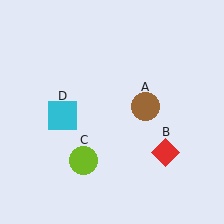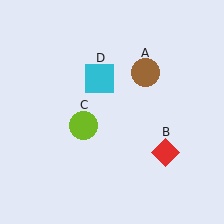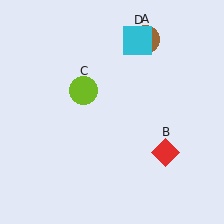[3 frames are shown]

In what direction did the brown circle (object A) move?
The brown circle (object A) moved up.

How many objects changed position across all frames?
3 objects changed position: brown circle (object A), lime circle (object C), cyan square (object D).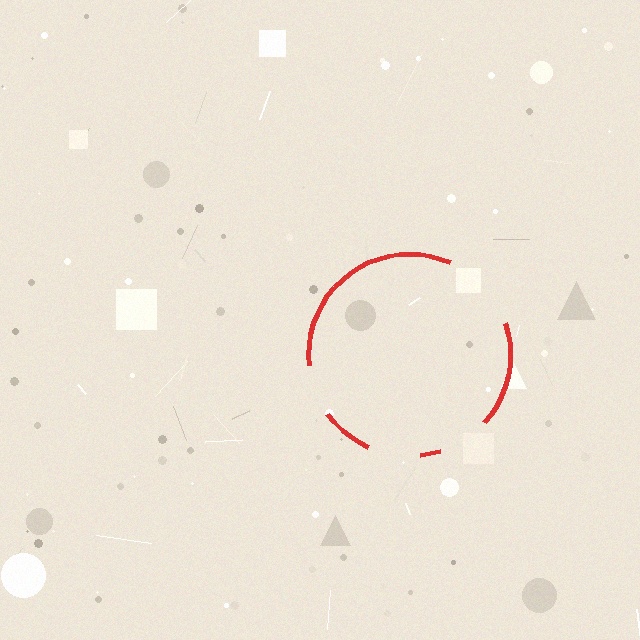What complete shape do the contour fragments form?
The contour fragments form a circle.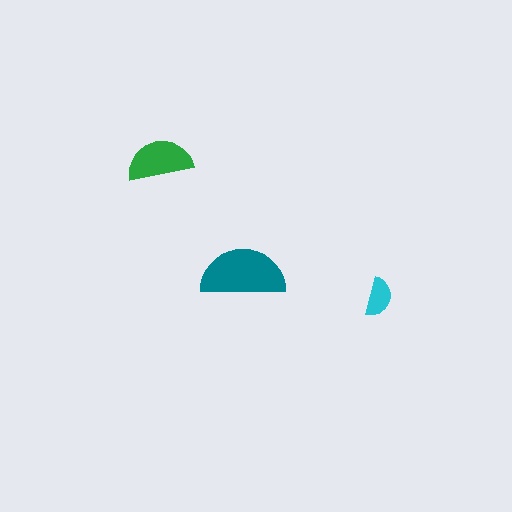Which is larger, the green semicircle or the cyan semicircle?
The green one.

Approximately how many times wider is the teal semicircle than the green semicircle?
About 1.5 times wider.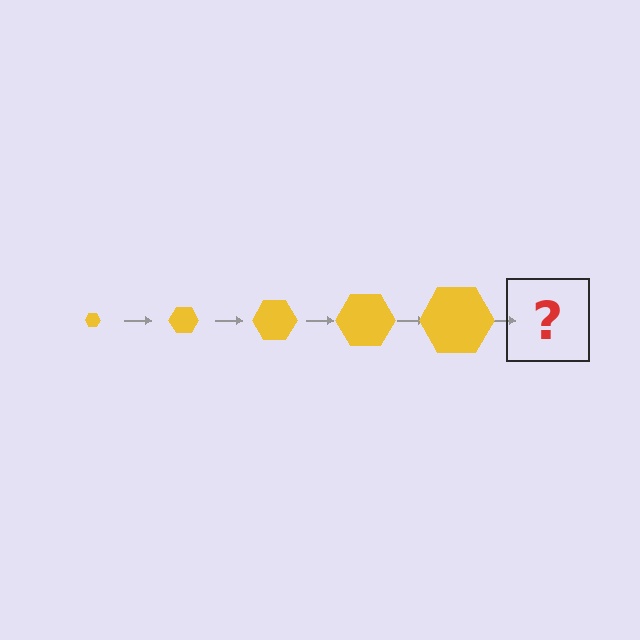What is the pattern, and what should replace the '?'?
The pattern is that the hexagon gets progressively larger each step. The '?' should be a yellow hexagon, larger than the previous one.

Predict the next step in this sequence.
The next step is a yellow hexagon, larger than the previous one.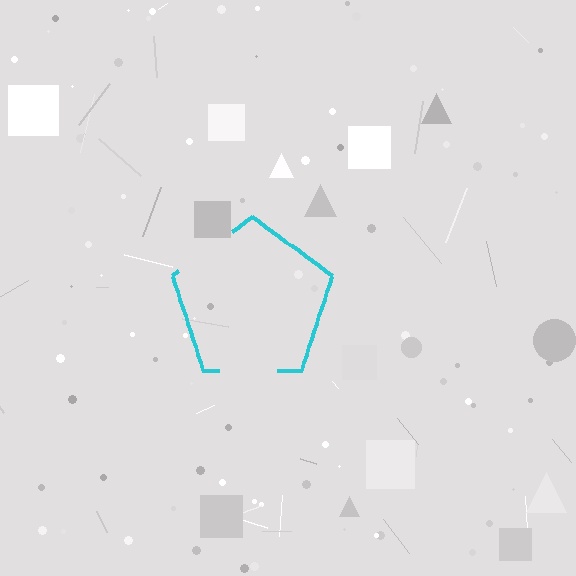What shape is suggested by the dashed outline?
The dashed outline suggests a pentagon.